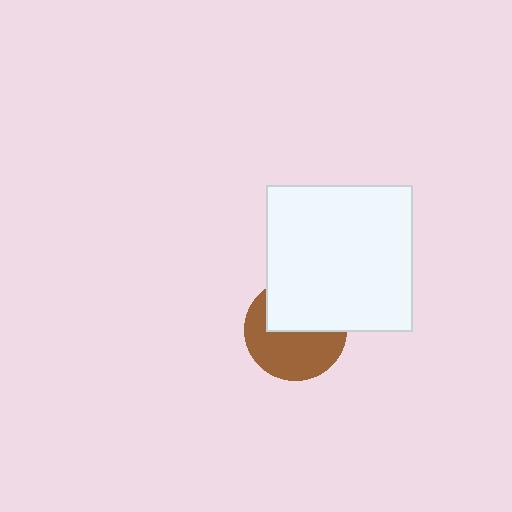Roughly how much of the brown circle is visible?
About half of it is visible (roughly 56%).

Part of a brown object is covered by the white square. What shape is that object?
It is a circle.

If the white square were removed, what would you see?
You would see the complete brown circle.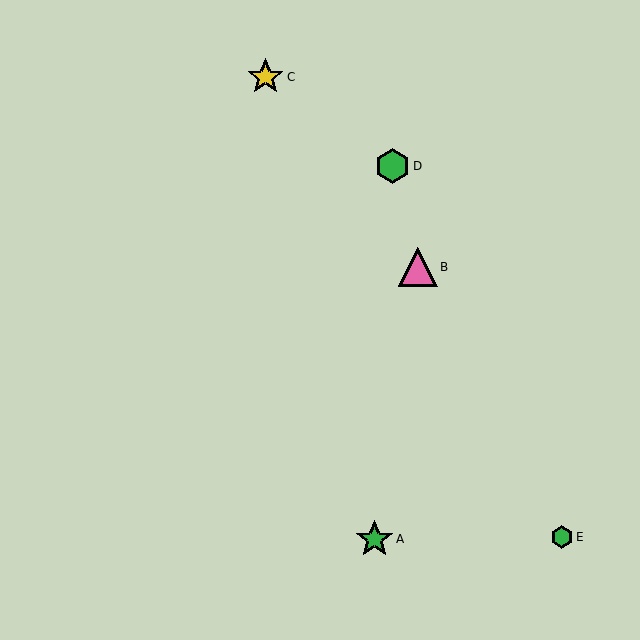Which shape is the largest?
The pink triangle (labeled B) is the largest.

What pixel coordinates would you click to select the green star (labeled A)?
Click at (374, 539) to select the green star A.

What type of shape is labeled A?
Shape A is a green star.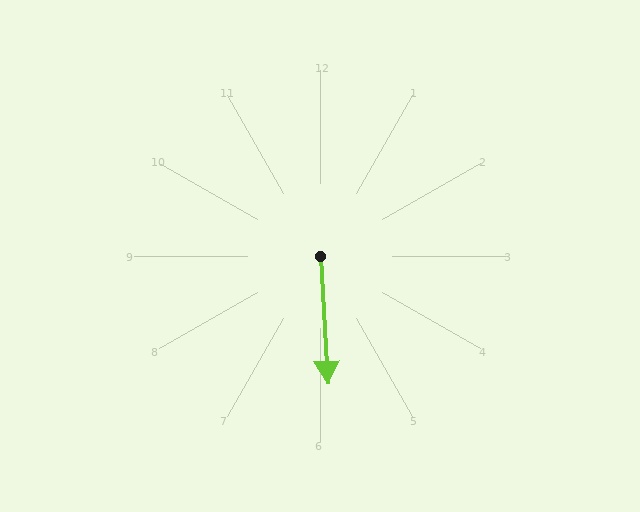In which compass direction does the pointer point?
South.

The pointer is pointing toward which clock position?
Roughly 6 o'clock.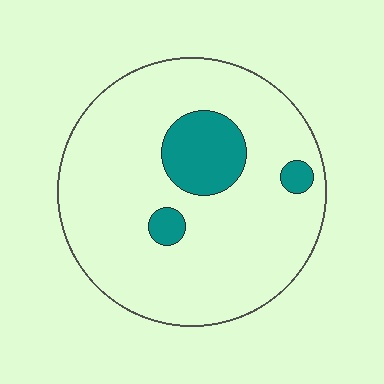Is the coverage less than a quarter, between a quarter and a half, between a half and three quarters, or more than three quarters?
Less than a quarter.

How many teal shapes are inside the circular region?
3.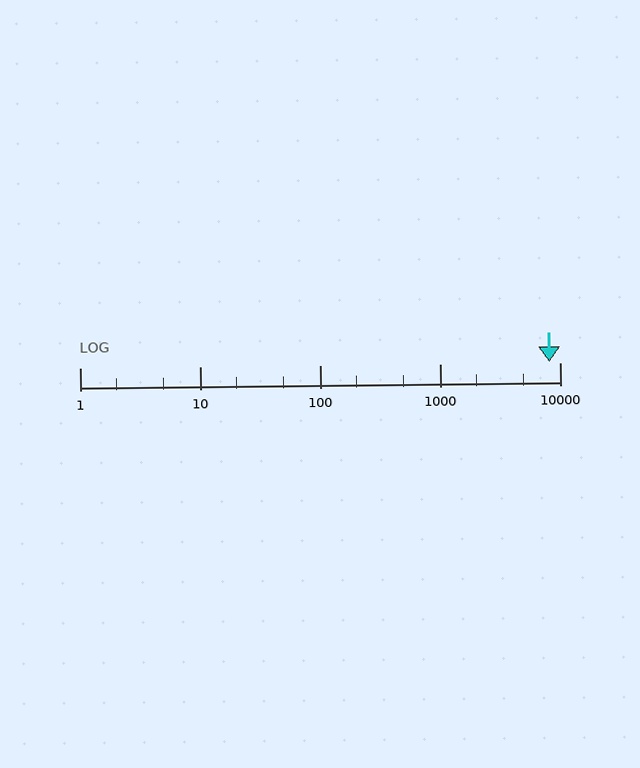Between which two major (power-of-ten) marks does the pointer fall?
The pointer is between 1000 and 10000.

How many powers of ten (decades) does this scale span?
The scale spans 4 decades, from 1 to 10000.